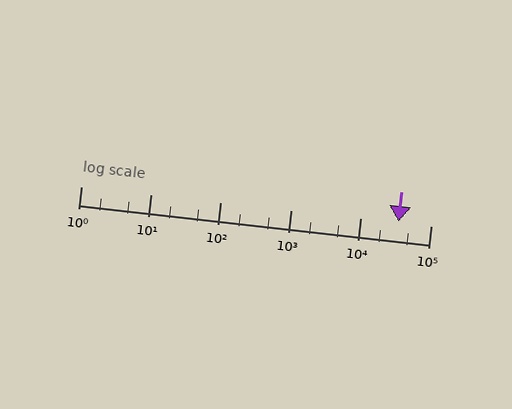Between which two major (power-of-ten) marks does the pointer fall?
The pointer is between 10000 and 100000.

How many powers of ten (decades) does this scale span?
The scale spans 5 decades, from 1 to 100000.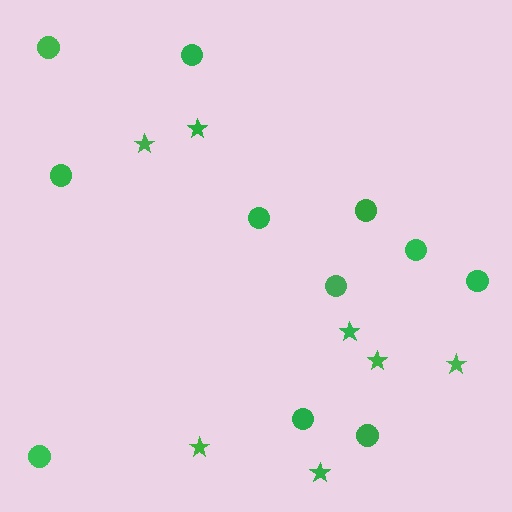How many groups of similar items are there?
There are 2 groups: one group of stars (7) and one group of circles (11).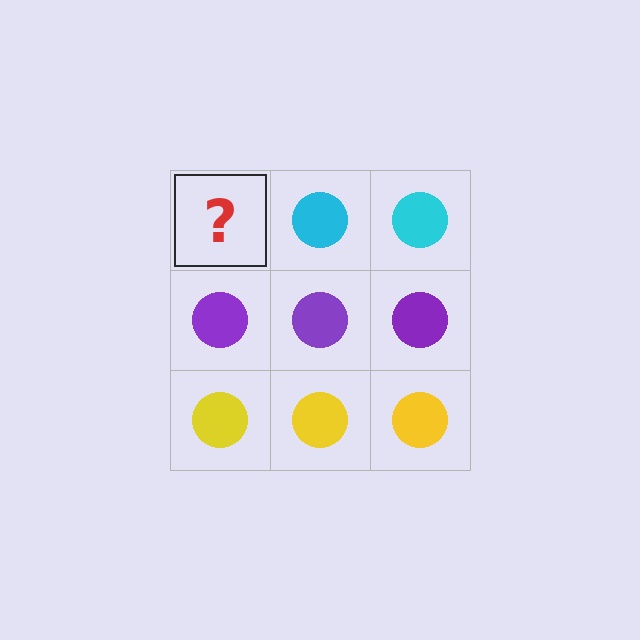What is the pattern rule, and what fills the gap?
The rule is that each row has a consistent color. The gap should be filled with a cyan circle.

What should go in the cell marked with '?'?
The missing cell should contain a cyan circle.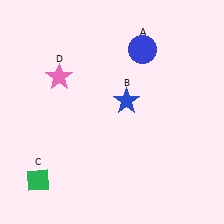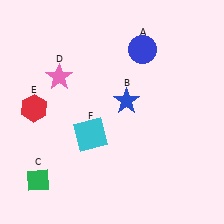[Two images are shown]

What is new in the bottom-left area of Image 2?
A cyan square (F) was added in the bottom-left area of Image 2.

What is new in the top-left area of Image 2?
A red hexagon (E) was added in the top-left area of Image 2.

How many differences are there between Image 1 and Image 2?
There are 2 differences between the two images.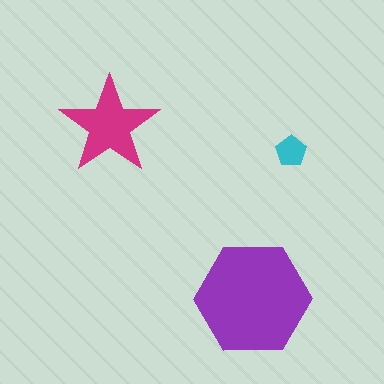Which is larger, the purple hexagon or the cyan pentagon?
The purple hexagon.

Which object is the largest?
The purple hexagon.